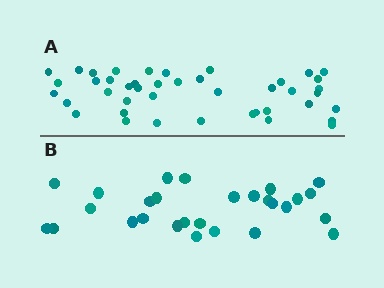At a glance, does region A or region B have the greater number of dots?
Region A (the top region) has more dots.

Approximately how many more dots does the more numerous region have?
Region A has approximately 15 more dots than region B.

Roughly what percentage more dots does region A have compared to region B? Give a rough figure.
About 55% more.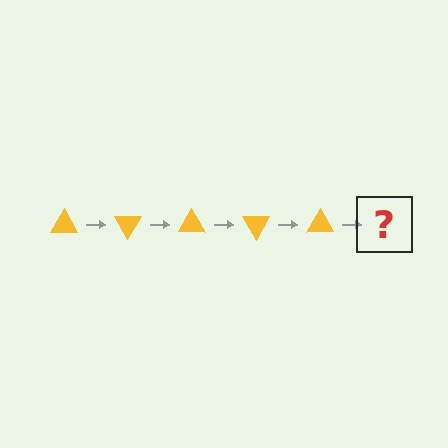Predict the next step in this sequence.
The next step is a yellow triangle rotated 300 degrees.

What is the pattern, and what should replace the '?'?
The pattern is that the triangle rotates 60 degrees each step. The '?' should be a yellow triangle rotated 300 degrees.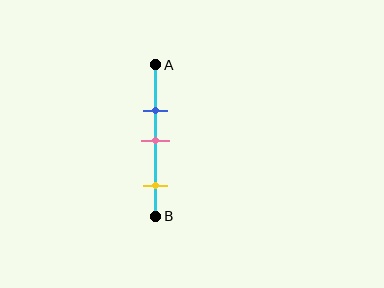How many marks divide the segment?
There are 3 marks dividing the segment.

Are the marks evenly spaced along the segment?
No, the marks are not evenly spaced.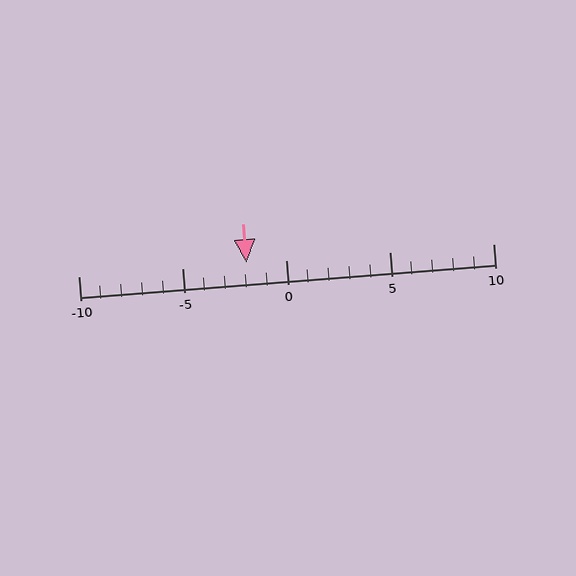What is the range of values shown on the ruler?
The ruler shows values from -10 to 10.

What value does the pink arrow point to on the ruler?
The pink arrow points to approximately -2.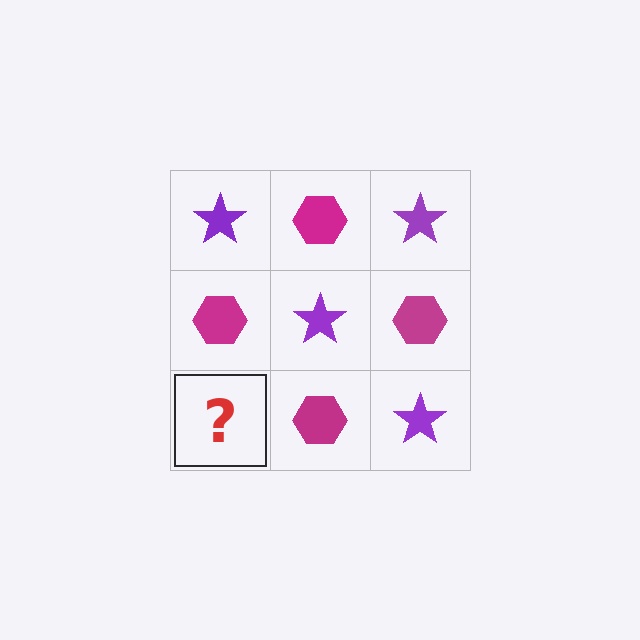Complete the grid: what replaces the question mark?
The question mark should be replaced with a purple star.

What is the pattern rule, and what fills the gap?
The rule is that it alternates purple star and magenta hexagon in a checkerboard pattern. The gap should be filled with a purple star.